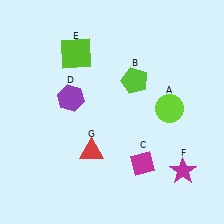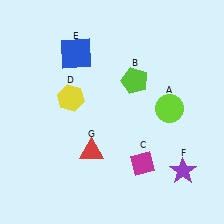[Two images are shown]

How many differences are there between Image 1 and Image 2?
There are 3 differences between the two images.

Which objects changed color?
D changed from purple to yellow. E changed from lime to blue. F changed from magenta to purple.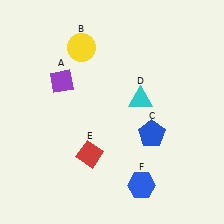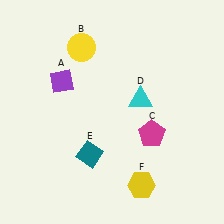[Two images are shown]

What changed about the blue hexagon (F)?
In Image 1, F is blue. In Image 2, it changed to yellow.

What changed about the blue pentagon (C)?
In Image 1, C is blue. In Image 2, it changed to magenta.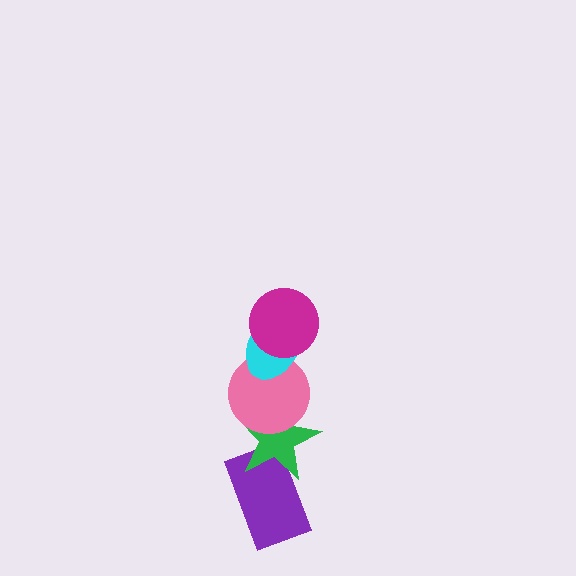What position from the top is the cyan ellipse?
The cyan ellipse is 2nd from the top.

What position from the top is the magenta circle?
The magenta circle is 1st from the top.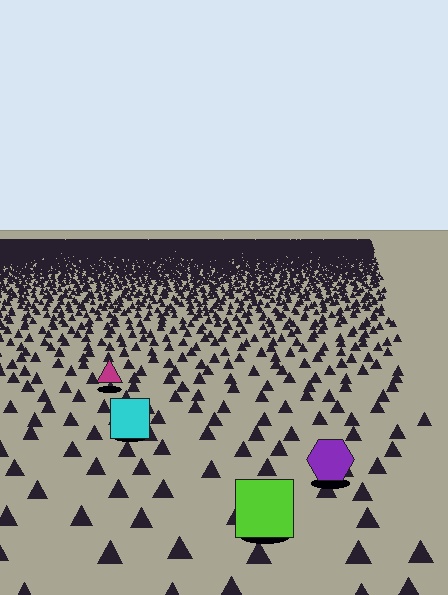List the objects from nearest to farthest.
From nearest to farthest: the lime square, the purple hexagon, the cyan square, the magenta triangle.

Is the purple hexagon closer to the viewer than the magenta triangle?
Yes. The purple hexagon is closer — you can tell from the texture gradient: the ground texture is coarser near it.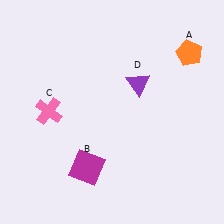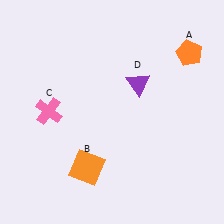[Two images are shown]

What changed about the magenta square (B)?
In Image 1, B is magenta. In Image 2, it changed to orange.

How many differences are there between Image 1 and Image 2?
There is 1 difference between the two images.